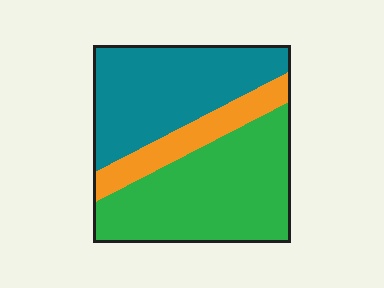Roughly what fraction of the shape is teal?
Teal takes up about two fifths (2/5) of the shape.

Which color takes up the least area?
Orange, at roughly 15%.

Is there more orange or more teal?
Teal.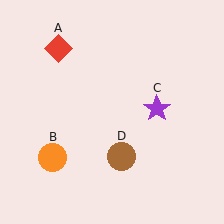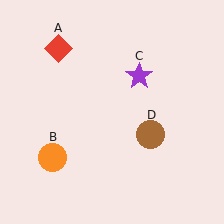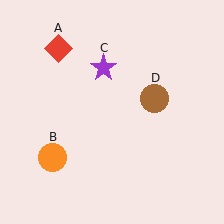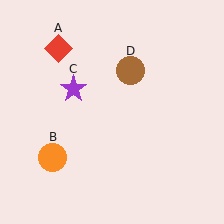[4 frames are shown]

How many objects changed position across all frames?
2 objects changed position: purple star (object C), brown circle (object D).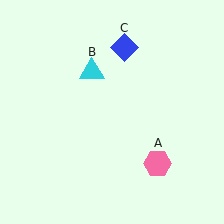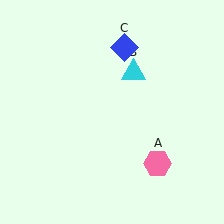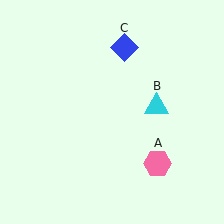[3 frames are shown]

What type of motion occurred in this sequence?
The cyan triangle (object B) rotated clockwise around the center of the scene.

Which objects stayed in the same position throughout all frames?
Pink hexagon (object A) and blue diamond (object C) remained stationary.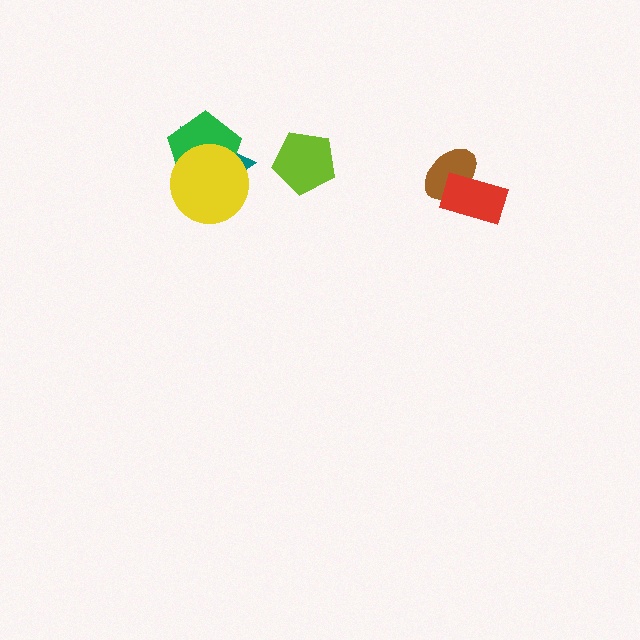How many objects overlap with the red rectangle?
1 object overlaps with the red rectangle.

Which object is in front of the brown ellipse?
The red rectangle is in front of the brown ellipse.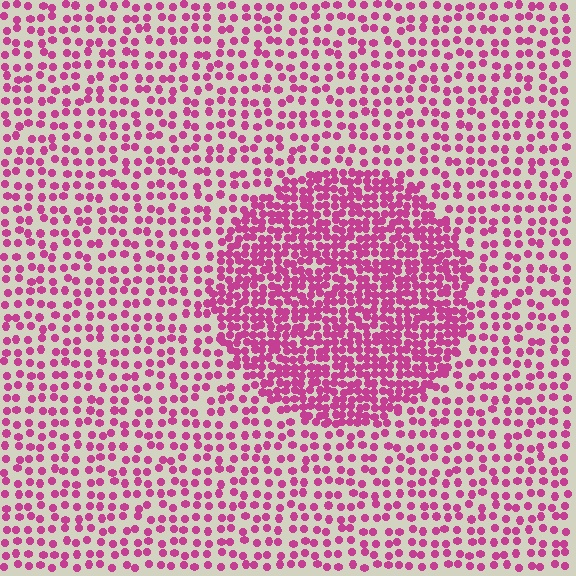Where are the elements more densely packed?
The elements are more densely packed inside the circle boundary.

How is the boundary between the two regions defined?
The boundary is defined by a change in element density (approximately 2.2x ratio). All elements are the same color, size, and shape.